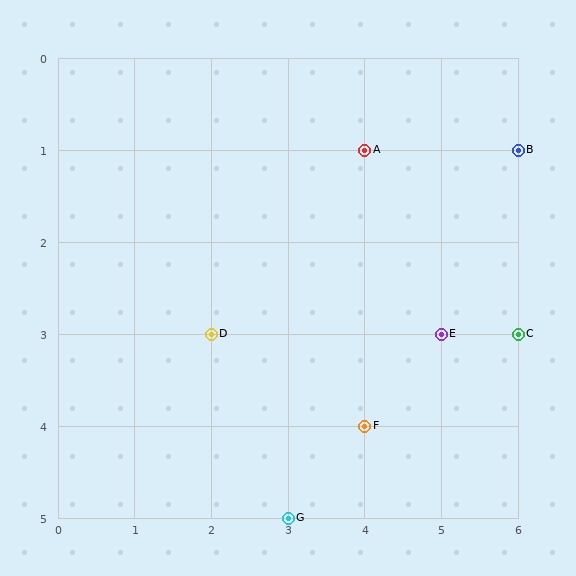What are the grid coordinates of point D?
Point D is at grid coordinates (2, 3).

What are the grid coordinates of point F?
Point F is at grid coordinates (4, 4).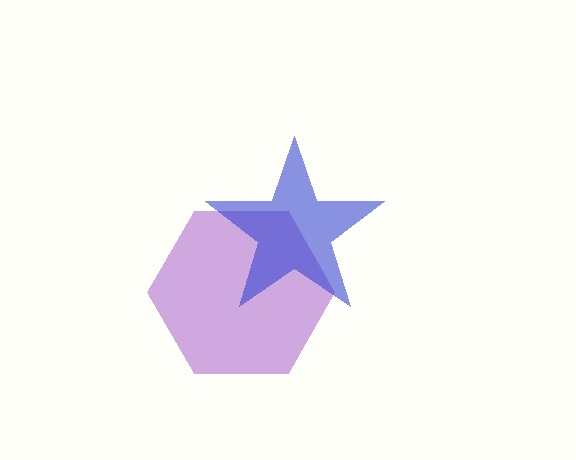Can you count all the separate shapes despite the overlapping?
Yes, there are 2 separate shapes.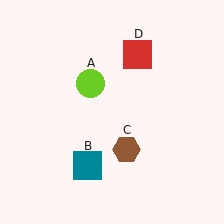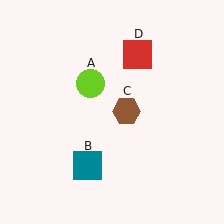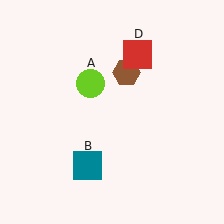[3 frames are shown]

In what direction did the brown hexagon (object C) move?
The brown hexagon (object C) moved up.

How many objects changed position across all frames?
1 object changed position: brown hexagon (object C).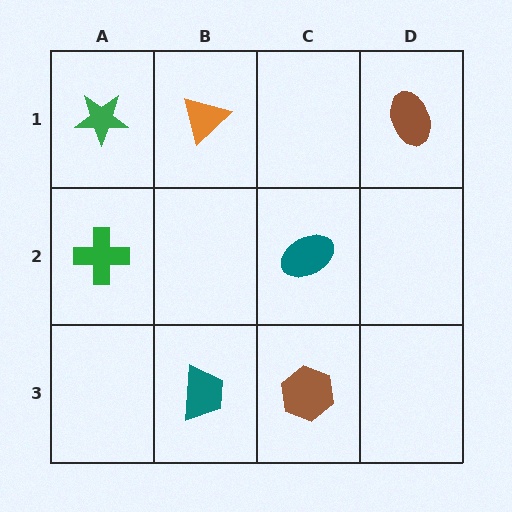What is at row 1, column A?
A green star.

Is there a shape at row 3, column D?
No, that cell is empty.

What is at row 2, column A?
A green cross.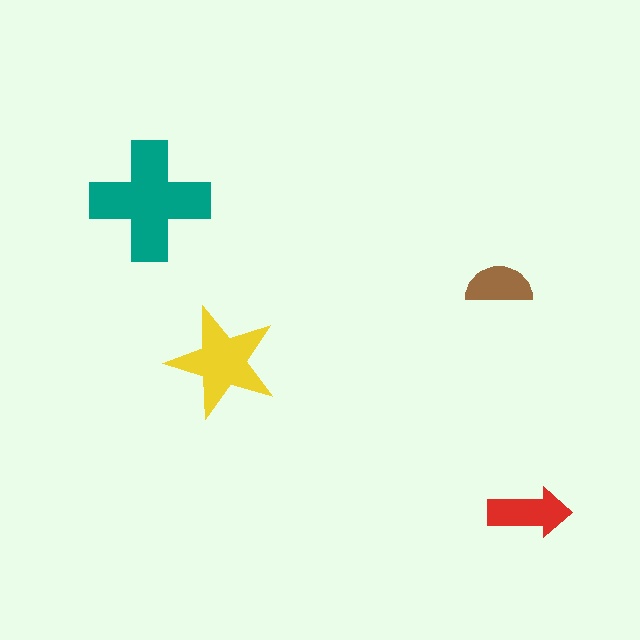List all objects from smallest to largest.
The brown semicircle, the red arrow, the yellow star, the teal cross.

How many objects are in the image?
There are 4 objects in the image.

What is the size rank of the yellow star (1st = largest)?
2nd.